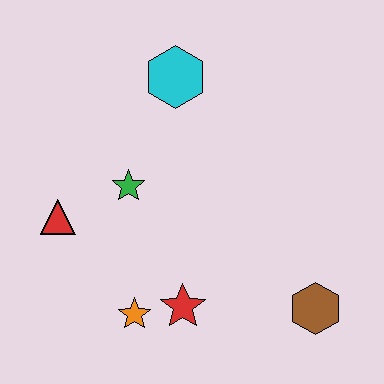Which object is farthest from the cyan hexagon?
The brown hexagon is farthest from the cyan hexagon.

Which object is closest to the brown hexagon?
The red star is closest to the brown hexagon.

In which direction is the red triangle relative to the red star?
The red triangle is to the left of the red star.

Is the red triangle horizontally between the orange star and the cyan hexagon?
No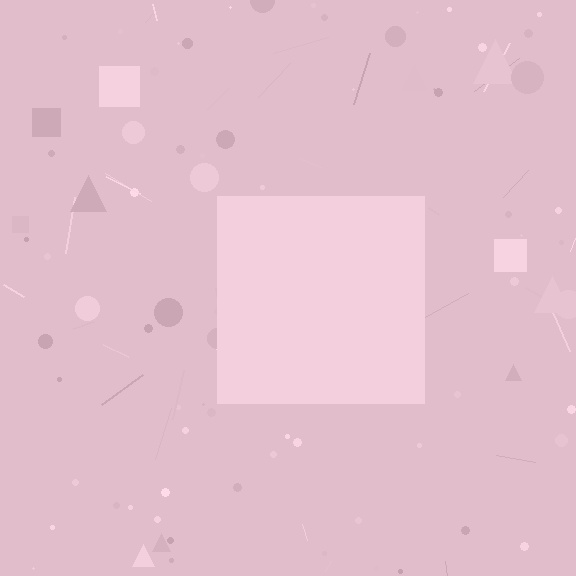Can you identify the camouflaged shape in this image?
The camouflaged shape is a square.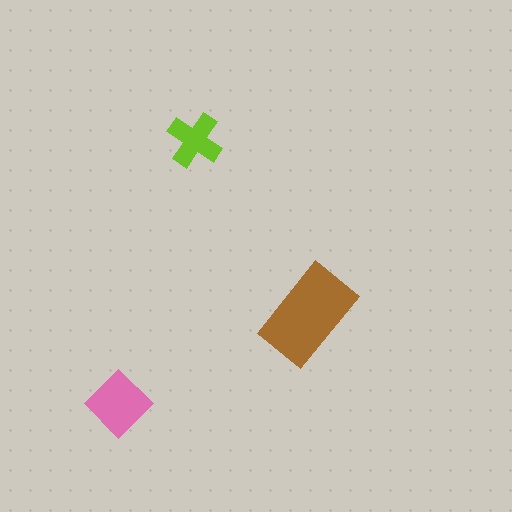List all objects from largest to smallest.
The brown rectangle, the pink diamond, the lime cross.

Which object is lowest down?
The pink diamond is bottommost.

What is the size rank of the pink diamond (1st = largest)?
2nd.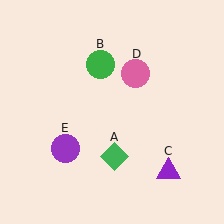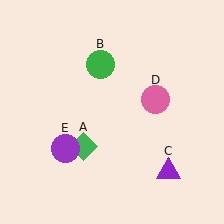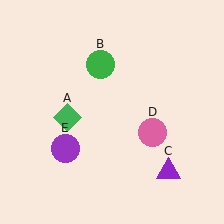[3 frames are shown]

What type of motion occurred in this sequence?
The green diamond (object A), pink circle (object D) rotated clockwise around the center of the scene.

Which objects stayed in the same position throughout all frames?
Green circle (object B) and purple triangle (object C) and purple circle (object E) remained stationary.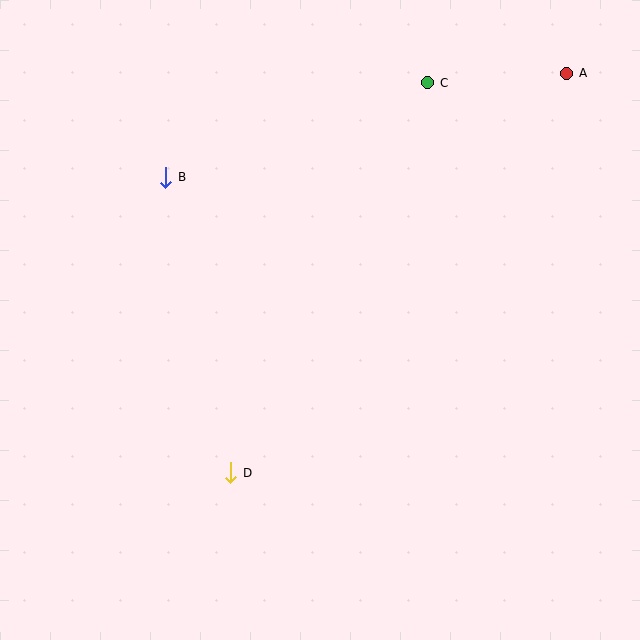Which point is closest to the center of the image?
Point D at (231, 473) is closest to the center.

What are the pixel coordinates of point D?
Point D is at (231, 473).